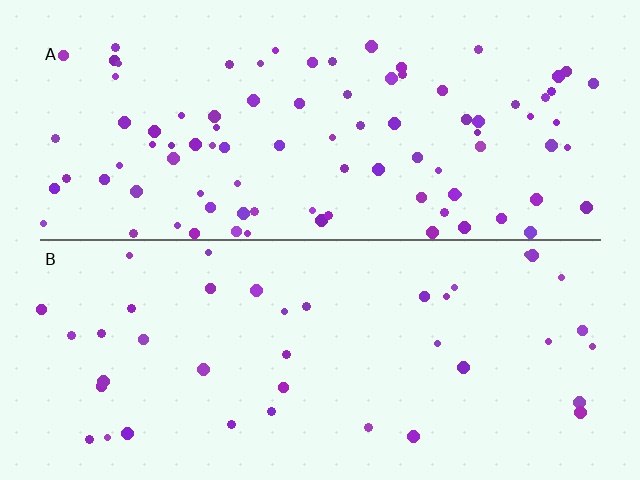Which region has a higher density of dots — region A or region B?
A (the top).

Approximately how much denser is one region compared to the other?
Approximately 2.3× — region A over region B.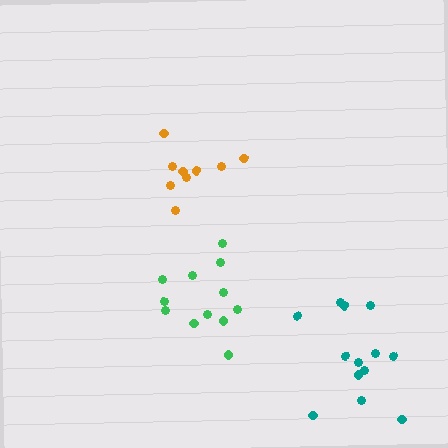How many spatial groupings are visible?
There are 3 spatial groupings.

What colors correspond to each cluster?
The clusters are colored: green, orange, teal.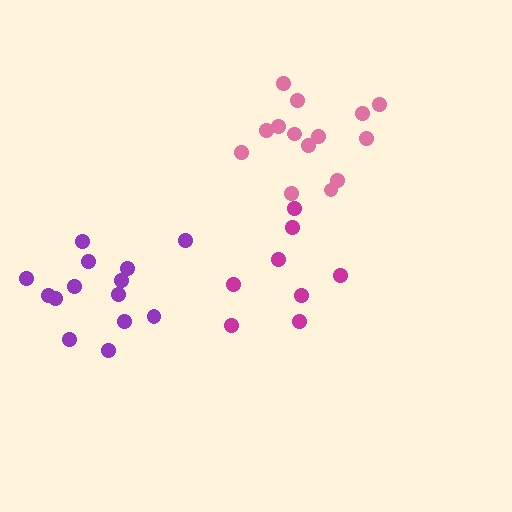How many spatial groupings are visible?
There are 3 spatial groupings.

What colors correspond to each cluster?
The clusters are colored: pink, purple, magenta.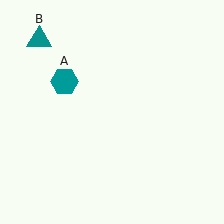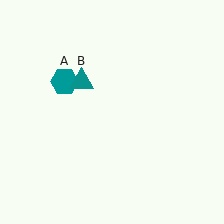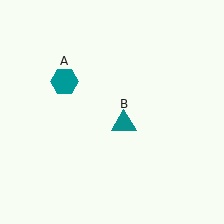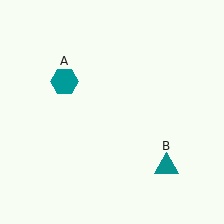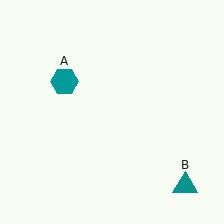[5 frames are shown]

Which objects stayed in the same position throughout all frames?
Teal hexagon (object A) remained stationary.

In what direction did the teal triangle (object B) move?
The teal triangle (object B) moved down and to the right.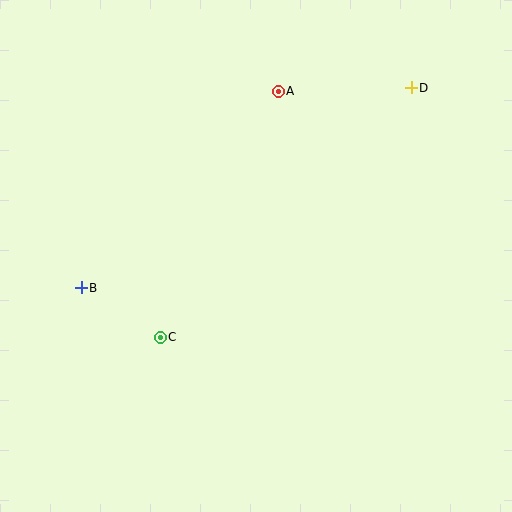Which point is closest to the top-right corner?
Point D is closest to the top-right corner.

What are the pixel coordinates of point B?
Point B is at (81, 288).